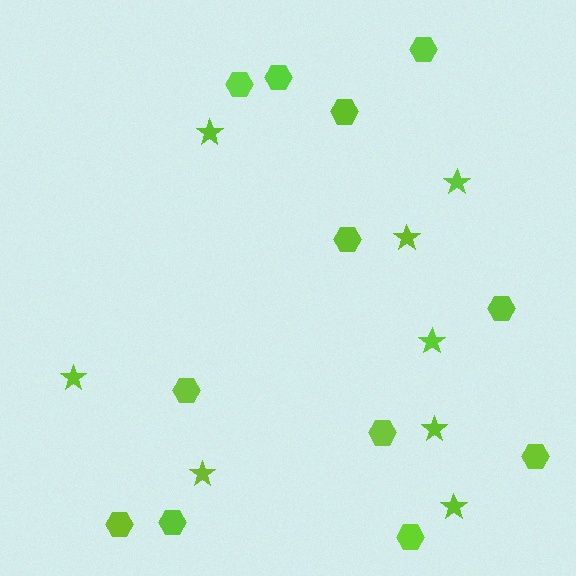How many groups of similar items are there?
There are 2 groups: one group of stars (8) and one group of hexagons (12).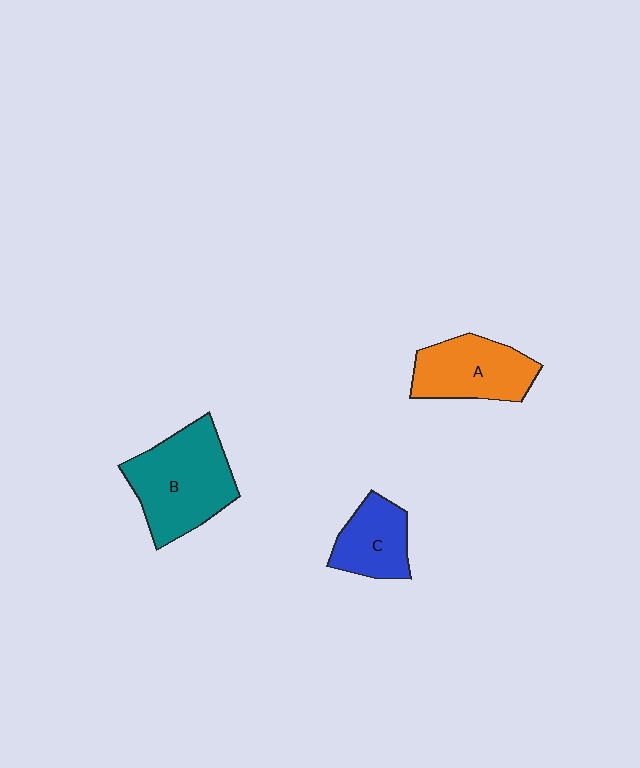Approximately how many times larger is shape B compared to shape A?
Approximately 1.4 times.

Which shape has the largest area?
Shape B (teal).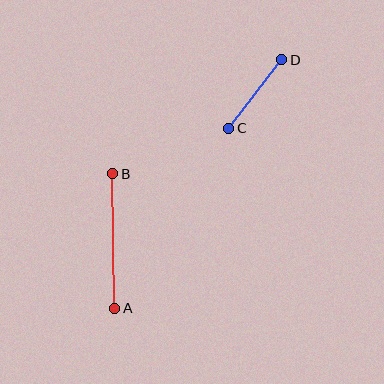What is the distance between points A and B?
The distance is approximately 134 pixels.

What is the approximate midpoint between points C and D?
The midpoint is at approximately (255, 94) pixels.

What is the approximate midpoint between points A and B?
The midpoint is at approximately (114, 241) pixels.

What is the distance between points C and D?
The distance is approximately 86 pixels.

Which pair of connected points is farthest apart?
Points A and B are farthest apart.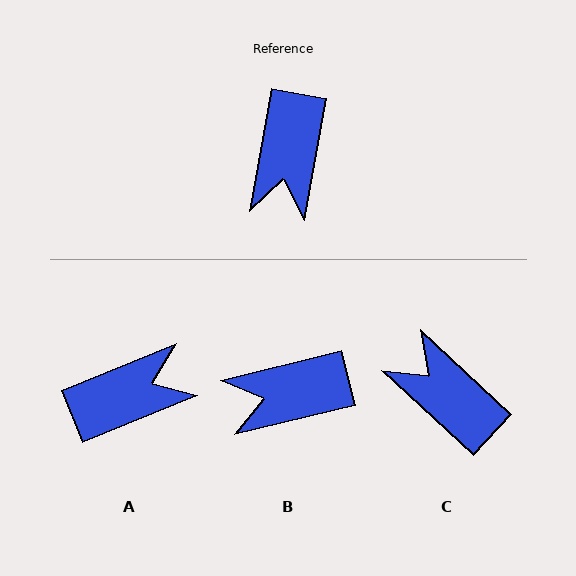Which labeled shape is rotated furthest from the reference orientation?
C, about 123 degrees away.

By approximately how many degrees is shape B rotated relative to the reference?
Approximately 66 degrees clockwise.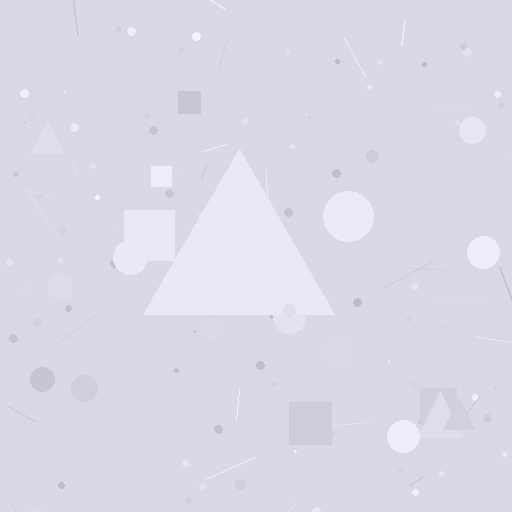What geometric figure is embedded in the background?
A triangle is embedded in the background.